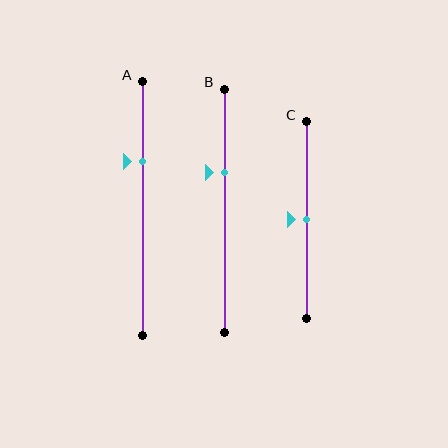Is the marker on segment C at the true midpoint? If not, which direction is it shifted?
Yes, the marker on segment C is at the true midpoint.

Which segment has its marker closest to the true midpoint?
Segment C has its marker closest to the true midpoint.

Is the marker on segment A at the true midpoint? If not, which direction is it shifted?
No, the marker on segment A is shifted upward by about 19% of the segment length.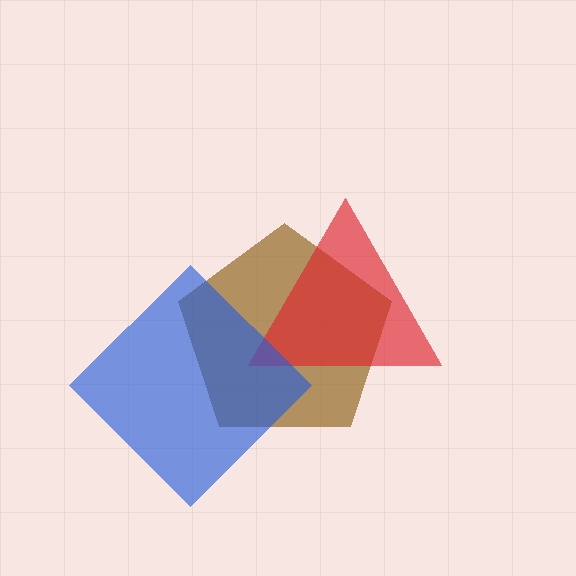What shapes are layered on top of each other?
The layered shapes are: a brown pentagon, a red triangle, a blue diamond.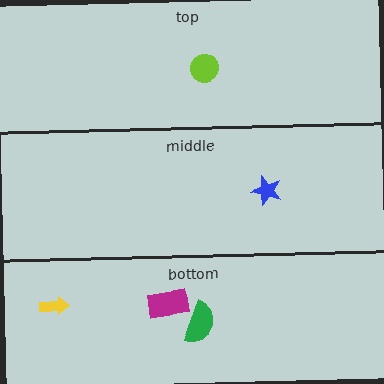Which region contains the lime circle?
The top region.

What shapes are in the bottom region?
The green semicircle, the yellow arrow, the magenta rectangle.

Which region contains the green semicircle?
The bottom region.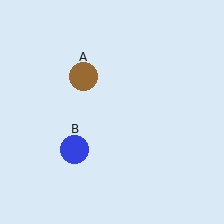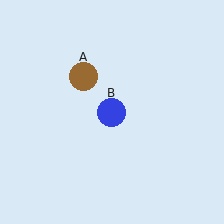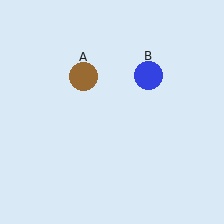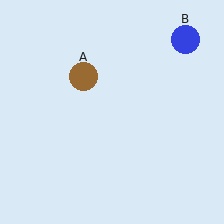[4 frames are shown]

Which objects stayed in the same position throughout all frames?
Brown circle (object A) remained stationary.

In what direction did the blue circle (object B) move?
The blue circle (object B) moved up and to the right.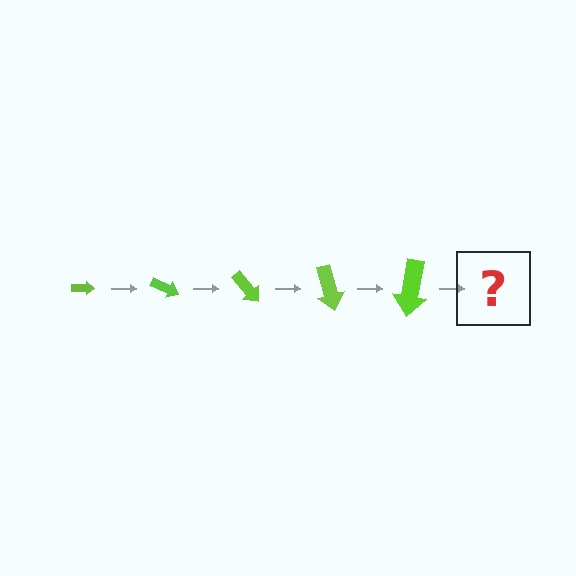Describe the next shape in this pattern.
It should be an arrow, larger than the previous one and rotated 125 degrees from the start.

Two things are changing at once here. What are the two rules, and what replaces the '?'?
The two rules are that the arrow grows larger each step and it rotates 25 degrees each step. The '?' should be an arrow, larger than the previous one and rotated 125 degrees from the start.